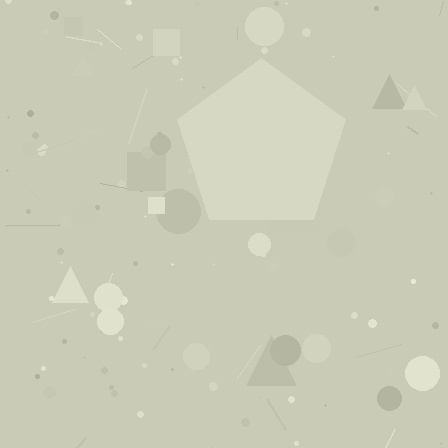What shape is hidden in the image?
A pentagon is hidden in the image.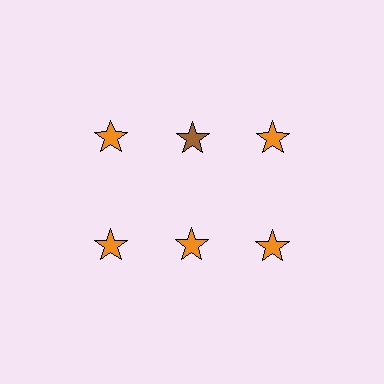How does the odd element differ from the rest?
It has a different color: brown instead of orange.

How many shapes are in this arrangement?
There are 6 shapes arranged in a grid pattern.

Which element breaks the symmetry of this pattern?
The brown star in the top row, second from left column breaks the symmetry. All other shapes are orange stars.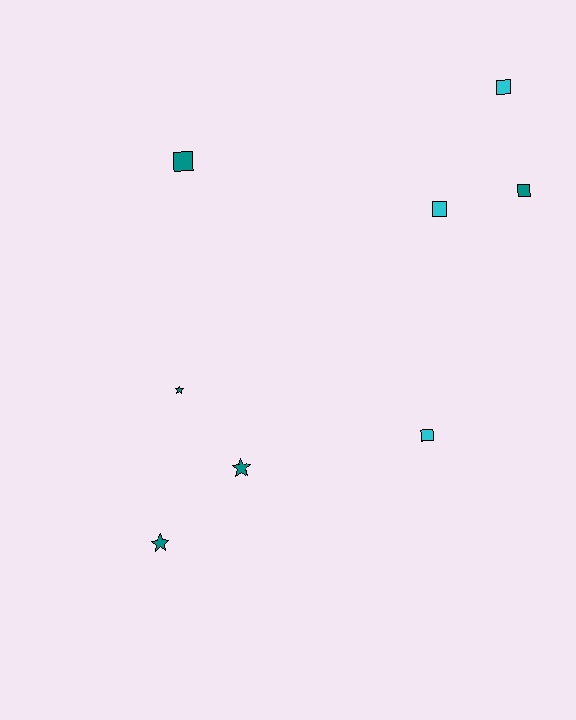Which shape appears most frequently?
Square, with 5 objects.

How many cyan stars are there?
There are no cyan stars.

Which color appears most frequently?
Teal, with 5 objects.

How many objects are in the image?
There are 8 objects.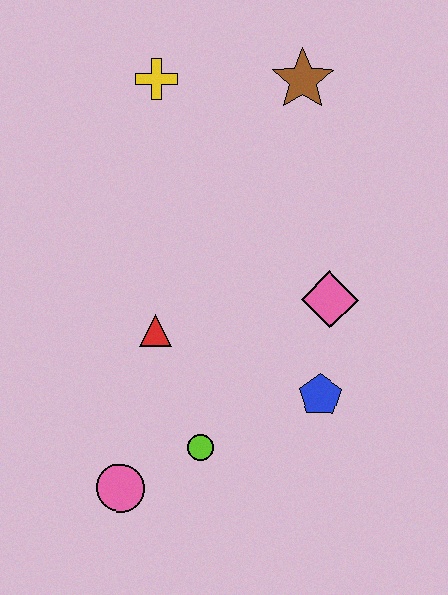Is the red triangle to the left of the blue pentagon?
Yes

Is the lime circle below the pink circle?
No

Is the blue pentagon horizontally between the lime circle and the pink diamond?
Yes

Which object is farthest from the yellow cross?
The pink circle is farthest from the yellow cross.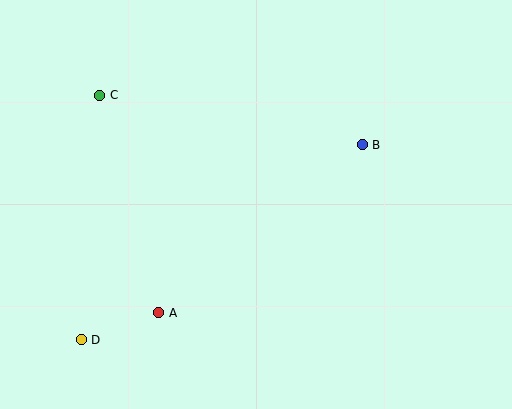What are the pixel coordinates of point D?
Point D is at (81, 340).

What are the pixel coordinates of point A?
Point A is at (159, 313).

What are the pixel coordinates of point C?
Point C is at (100, 95).